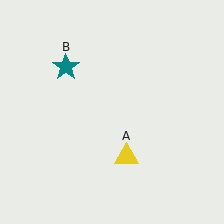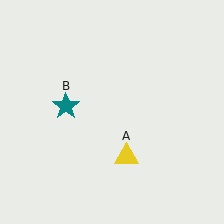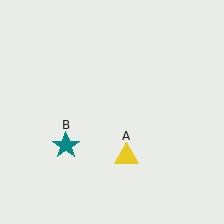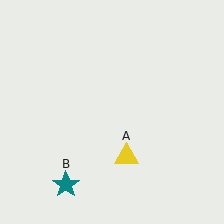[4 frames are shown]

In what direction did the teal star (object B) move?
The teal star (object B) moved down.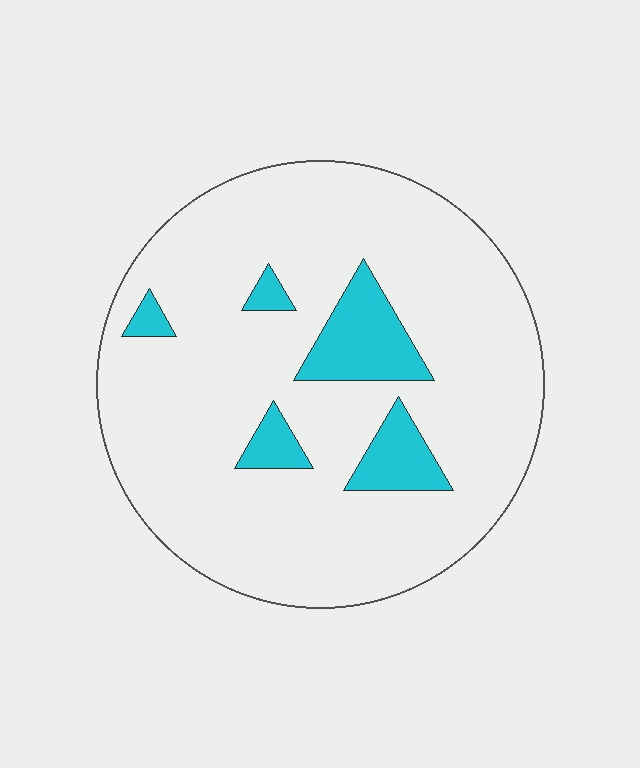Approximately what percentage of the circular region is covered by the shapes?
Approximately 10%.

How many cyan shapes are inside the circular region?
5.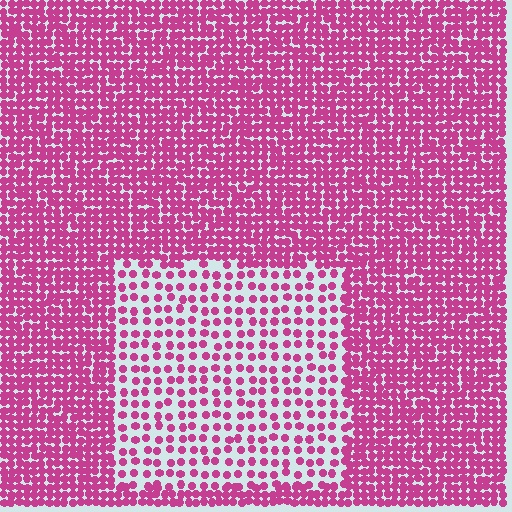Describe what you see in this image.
The image contains small magenta elements arranged at two different densities. A rectangle-shaped region is visible where the elements are less densely packed than the surrounding area.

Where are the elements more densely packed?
The elements are more densely packed outside the rectangle boundary.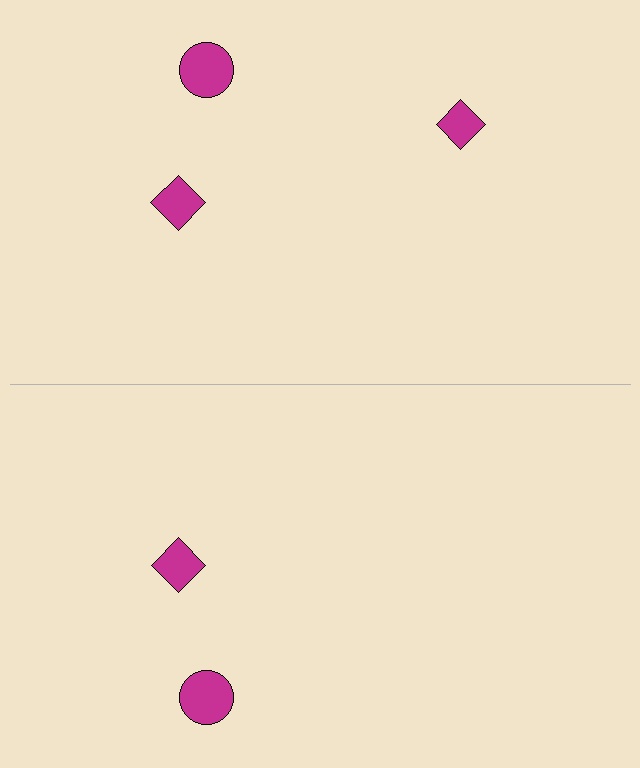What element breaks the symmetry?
A magenta diamond is missing from the bottom side.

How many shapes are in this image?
There are 5 shapes in this image.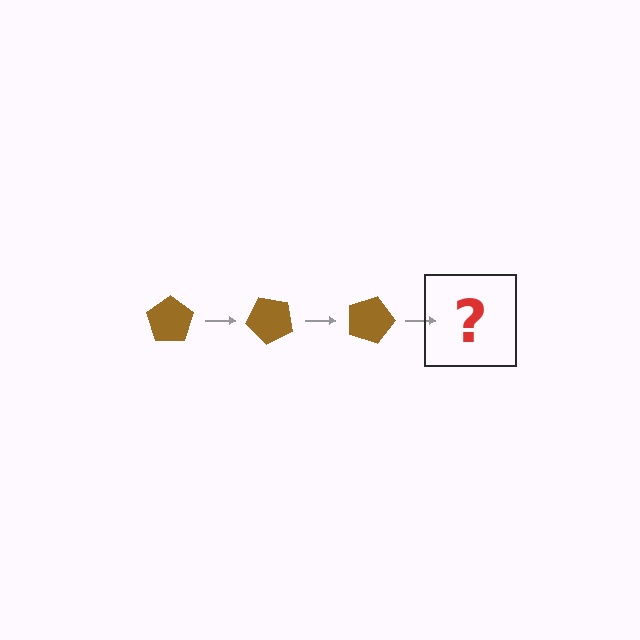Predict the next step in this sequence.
The next step is a brown pentagon rotated 135 degrees.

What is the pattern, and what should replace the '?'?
The pattern is that the pentagon rotates 45 degrees each step. The '?' should be a brown pentagon rotated 135 degrees.